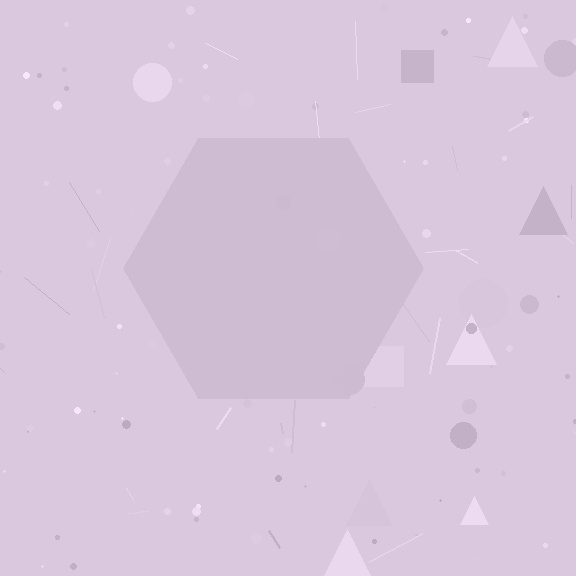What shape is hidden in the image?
A hexagon is hidden in the image.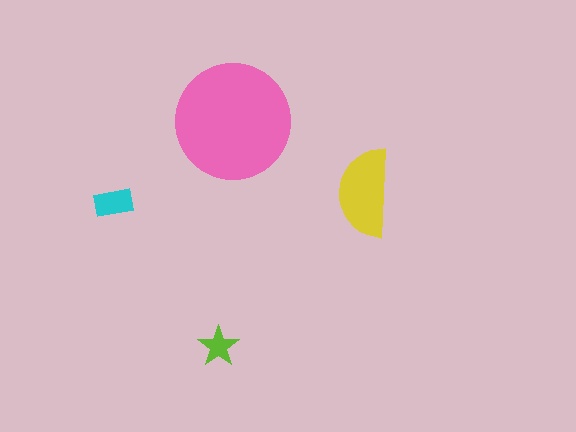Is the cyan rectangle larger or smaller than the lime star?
Larger.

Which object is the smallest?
The lime star.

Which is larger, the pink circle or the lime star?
The pink circle.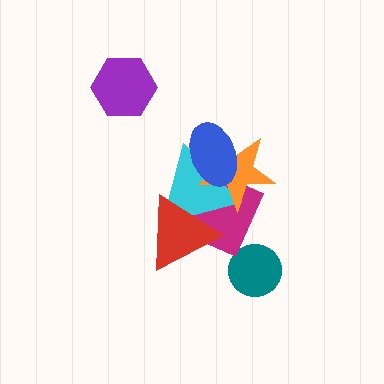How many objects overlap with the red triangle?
2 objects overlap with the red triangle.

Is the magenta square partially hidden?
Yes, it is partially covered by another shape.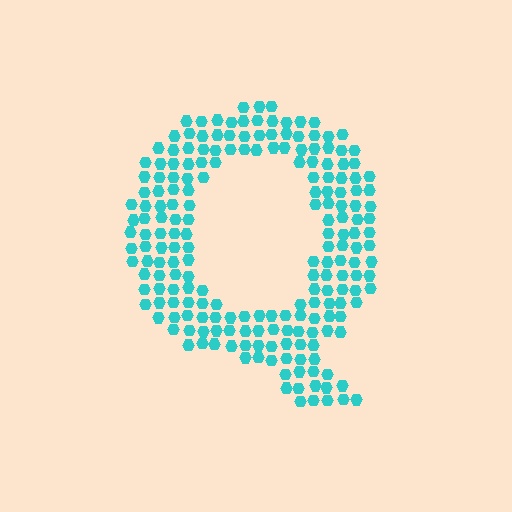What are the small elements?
The small elements are hexagons.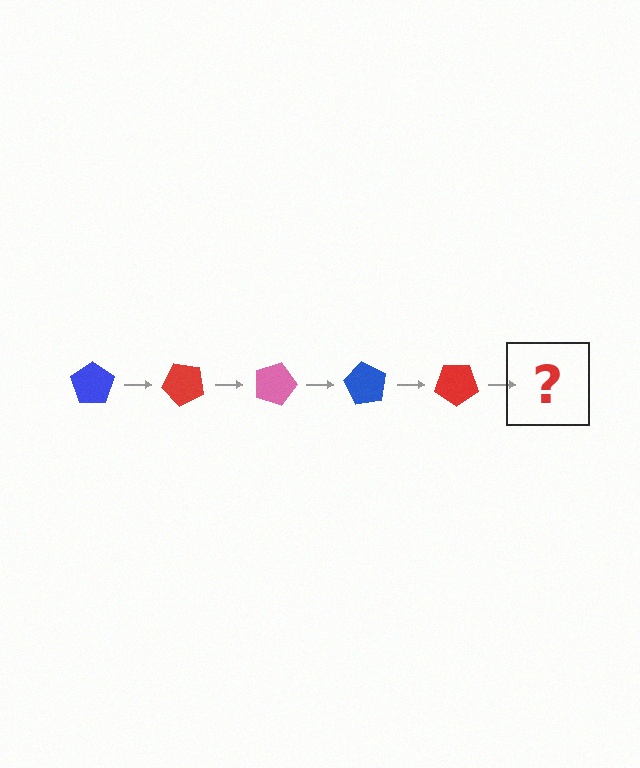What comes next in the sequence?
The next element should be a pink pentagon, rotated 225 degrees from the start.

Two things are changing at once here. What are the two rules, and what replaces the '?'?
The two rules are that it rotates 45 degrees each step and the color cycles through blue, red, and pink. The '?' should be a pink pentagon, rotated 225 degrees from the start.